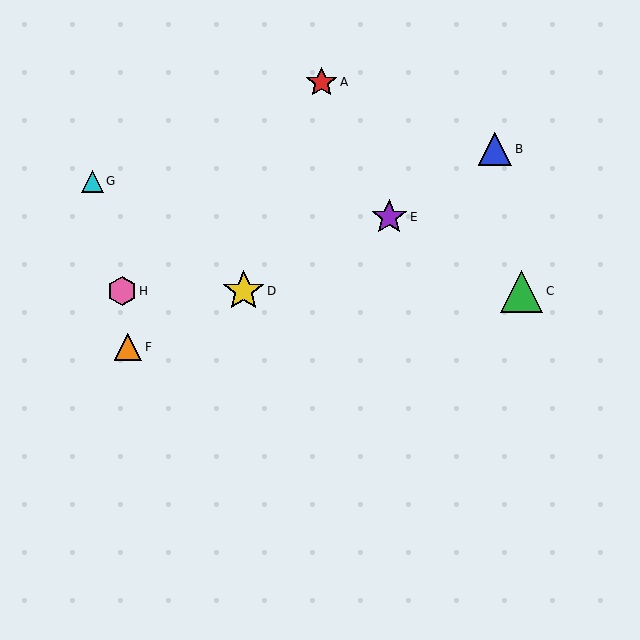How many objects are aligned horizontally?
3 objects (C, D, H) are aligned horizontally.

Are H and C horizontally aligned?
Yes, both are at y≈291.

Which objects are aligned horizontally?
Objects C, D, H are aligned horizontally.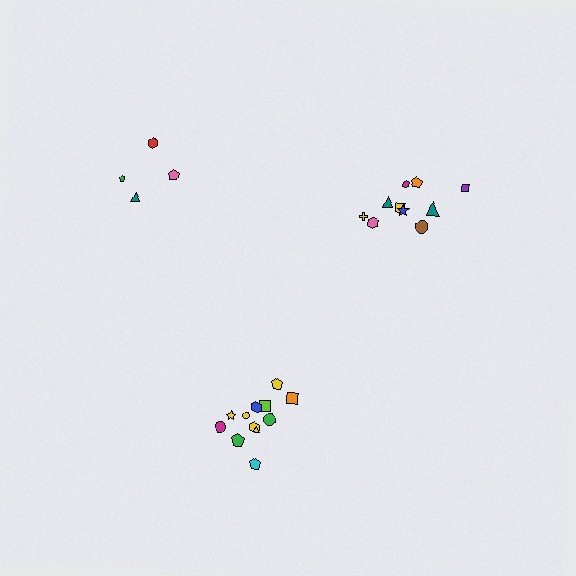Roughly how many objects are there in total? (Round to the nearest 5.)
Roughly 25 objects in total.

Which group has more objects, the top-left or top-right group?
The top-right group.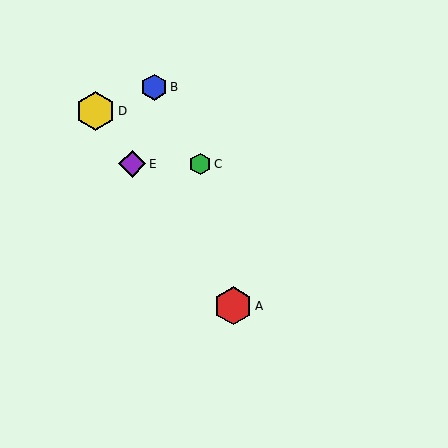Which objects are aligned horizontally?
Objects C, E are aligned horizontally.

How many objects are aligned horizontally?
2 objects (C, E) are aligned horizontally.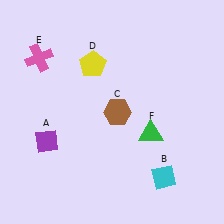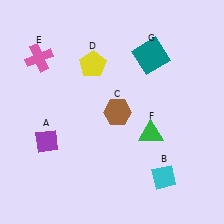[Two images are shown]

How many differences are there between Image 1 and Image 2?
There is 1 difference between the two images.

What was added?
A teal square (G) was added in Image 2.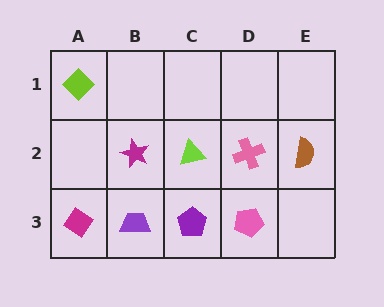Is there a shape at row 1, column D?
No, that cell is empty.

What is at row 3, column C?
A purple pentagon.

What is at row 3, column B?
A purple trapezoid.